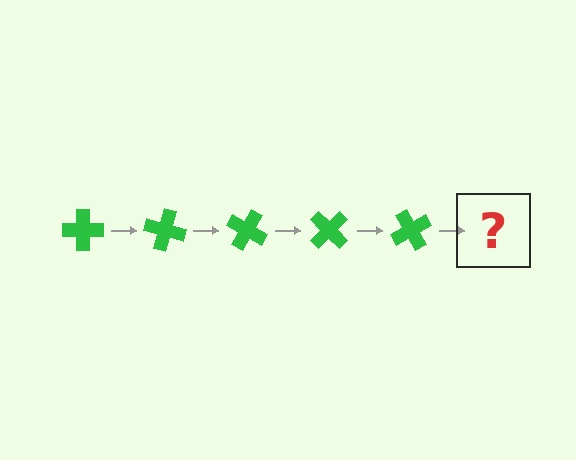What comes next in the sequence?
The next element should be a green cross rotated 75 degrees.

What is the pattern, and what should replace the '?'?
The pattern is that the cross rotates 15 degrees each step. The '?' should be a green cross rotated 75 degrees.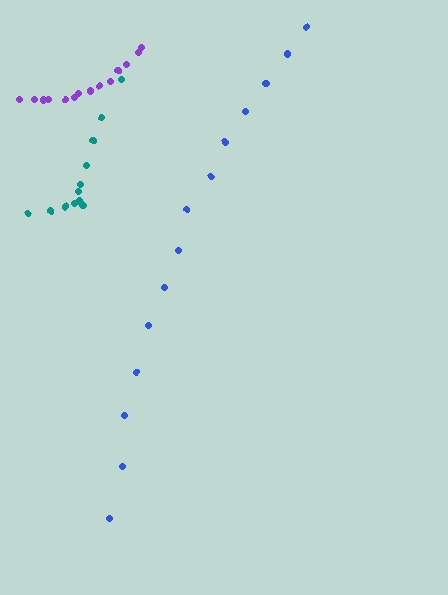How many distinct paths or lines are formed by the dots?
There are 3 distinct paths.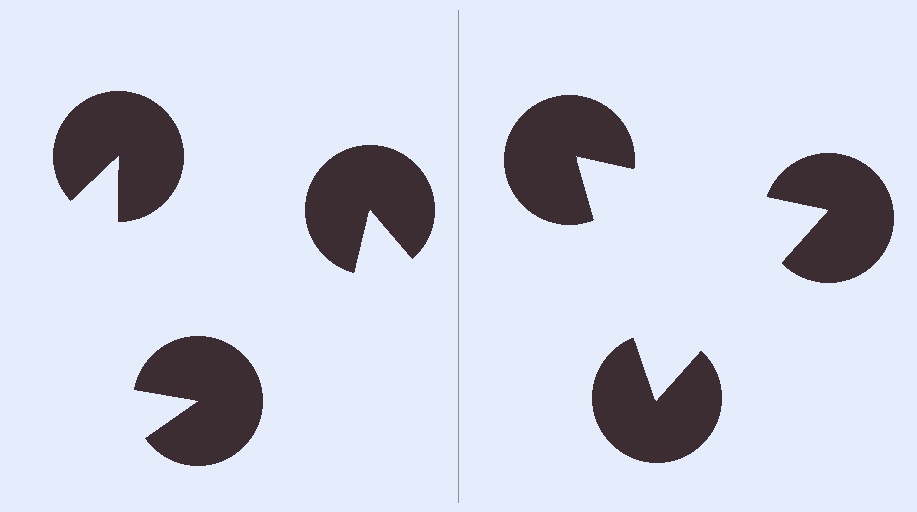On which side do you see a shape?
An illusory triangle appears on the right side. On the left side the wedge cuts are rotated, so no coherent shape forms.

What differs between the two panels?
The pac-man discs are positioned identically on both sides; only the wedge orientations differ. On the right they align to a triangle; on the left they are misaligned.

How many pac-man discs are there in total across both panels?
6 — 3 on each side.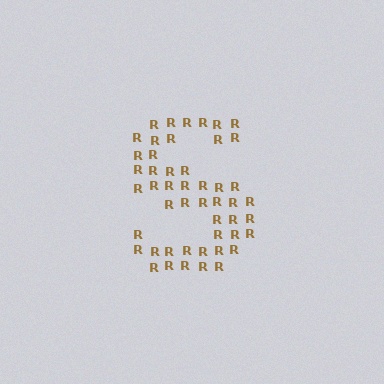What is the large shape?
The large shape is the letter S.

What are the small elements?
The small elements are letter R's.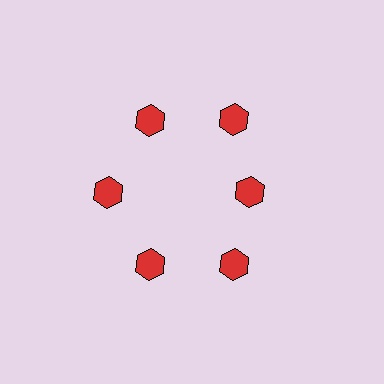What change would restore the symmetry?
The symmetry would be restored by moving it outward, back onto the ring so that all 6 hexagons sit at equal angles and equal distance from the center.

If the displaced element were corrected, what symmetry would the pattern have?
It would have 6-fold rotational symmetry — the pattern would map onto itself every 60 degrees.